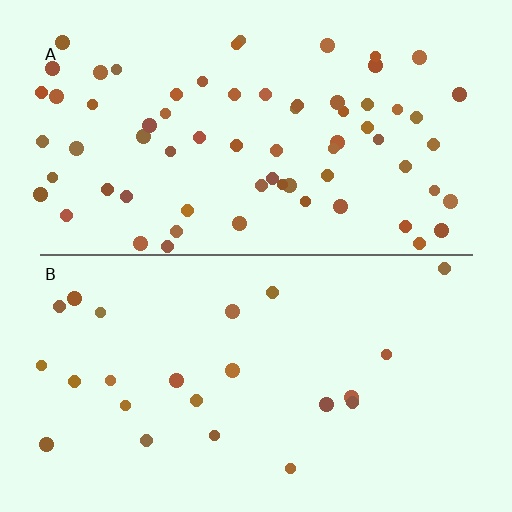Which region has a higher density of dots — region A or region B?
A (the top).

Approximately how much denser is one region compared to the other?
Approximately 3.0× — region A over region B.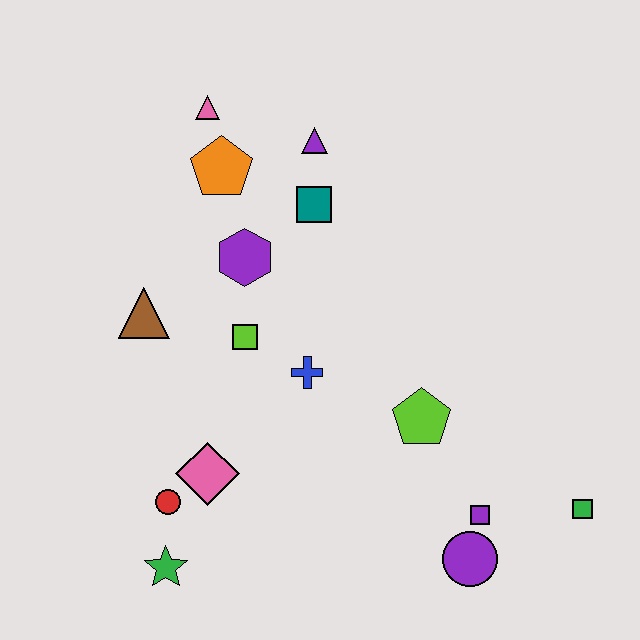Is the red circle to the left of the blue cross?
Yes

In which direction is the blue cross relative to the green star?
The blue cross is above the green star.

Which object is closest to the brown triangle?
The lime square is closest to the brown triangle.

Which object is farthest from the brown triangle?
The green square is farthest from the brown triangle.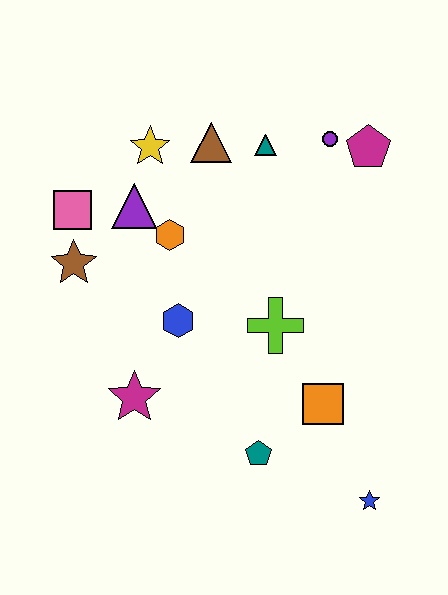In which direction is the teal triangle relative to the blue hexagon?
The teal triangle is above the blue hexagon.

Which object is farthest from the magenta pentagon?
The blue star is farthest from the magenta pentagon.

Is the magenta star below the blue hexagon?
Yes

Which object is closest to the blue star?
The orange square is closest to the blue star.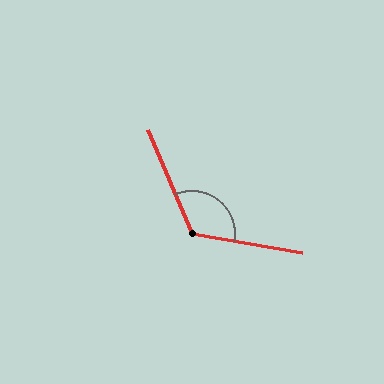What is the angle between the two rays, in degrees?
Approximately 123 degrees.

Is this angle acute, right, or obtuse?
It is obtuse.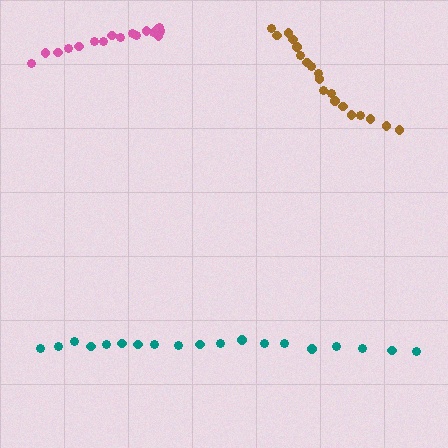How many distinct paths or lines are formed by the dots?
There are 3 distinct paths.